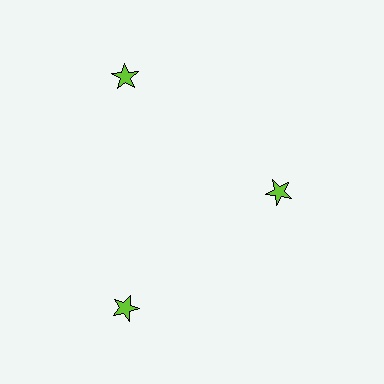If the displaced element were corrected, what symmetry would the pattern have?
It would have 3-fold rotational symmetry — the pattern would map onto itself every 120 degrees.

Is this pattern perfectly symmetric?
No. The 3 lime stars are arranged in a ring, but one element near the 3 o'clock position is pulled inward toward the center, breaking the 3-fold rotational symmetry.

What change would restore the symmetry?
The symmetry would be restored by moving it outward, back onto the ring so that all 3 stars sit at equal angles and equal distance from the center.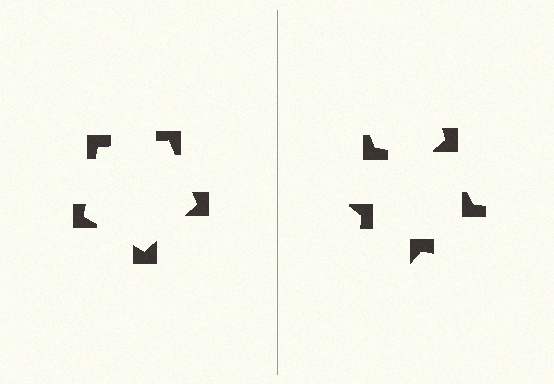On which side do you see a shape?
An illusory pentagon appears on the left side. On the right side the wedge cuts are rotated, so no coherent shape forms.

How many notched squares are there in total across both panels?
10 — 5 on each side.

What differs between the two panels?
The notched squares are positioned identically on both sides; only the wedge orientations differ. On the left they align to a pentagon; on the right they are misaligned.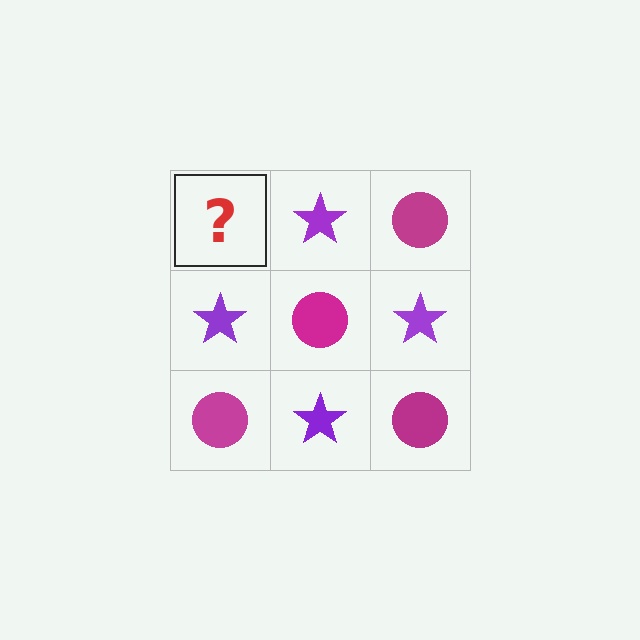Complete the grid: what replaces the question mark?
The question mark should be replaced with a magenta circle.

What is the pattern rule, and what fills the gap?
The rule is that it alternates magenta circle and purple star in a checkerboard pattern. The gap should be filled with a magenta circle.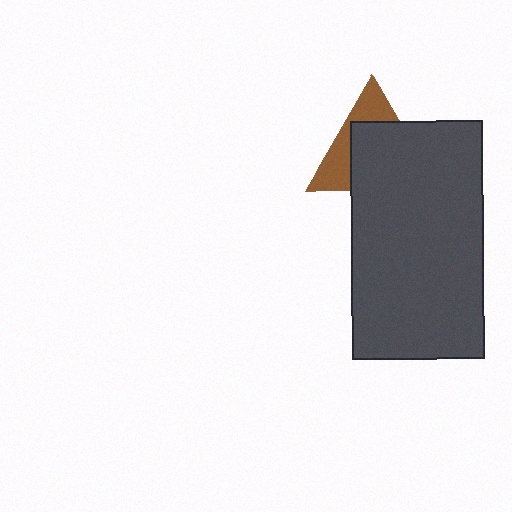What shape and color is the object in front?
The object in front is a dark gray rectangle.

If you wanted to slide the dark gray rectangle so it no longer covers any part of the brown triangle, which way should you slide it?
Slide it down — that is the most direct way to separate the two shapes.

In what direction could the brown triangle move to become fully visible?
The brown triangle could move up. That would shift it out from behind the dark gray rectangle entirely.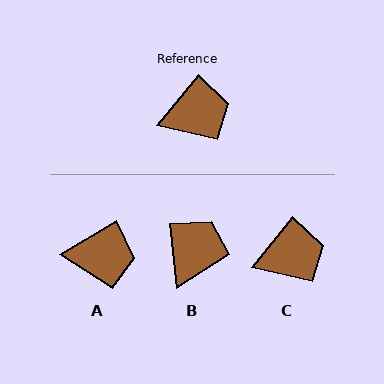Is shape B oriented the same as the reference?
No, it is off by about 46 degrees.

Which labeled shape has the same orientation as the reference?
C.